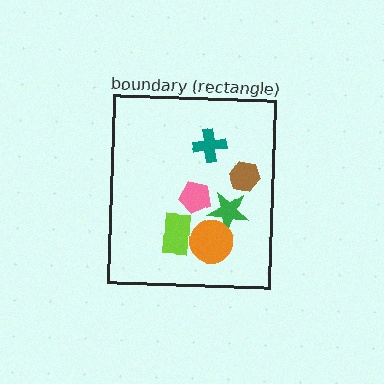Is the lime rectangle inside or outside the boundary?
Inside.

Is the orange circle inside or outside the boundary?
Inside.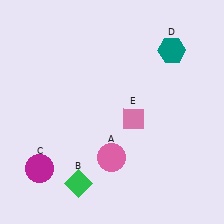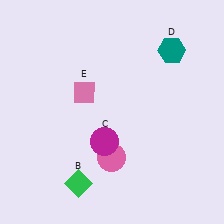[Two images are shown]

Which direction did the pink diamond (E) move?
The pink diamond (E) moved left.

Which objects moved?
The objects that moved are: the magenta circle (C), the pink diamond (E).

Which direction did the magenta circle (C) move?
The magenta circle (C) moved right.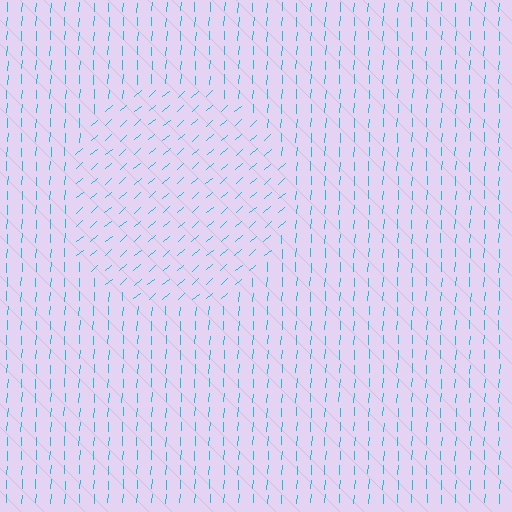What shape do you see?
I see a circle.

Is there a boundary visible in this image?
Yes, there is a texture boundary formed by a change in line orientation.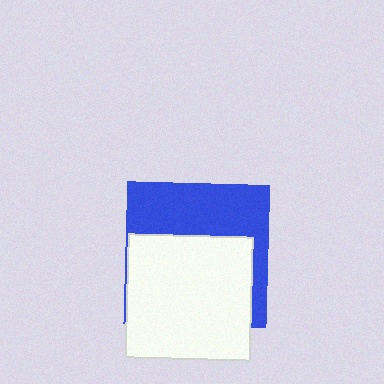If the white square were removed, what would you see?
You would see the complete blue square.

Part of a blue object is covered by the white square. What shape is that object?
It is a square.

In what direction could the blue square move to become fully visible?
The blue square could move up. That would shift it out from behind the white square entirely.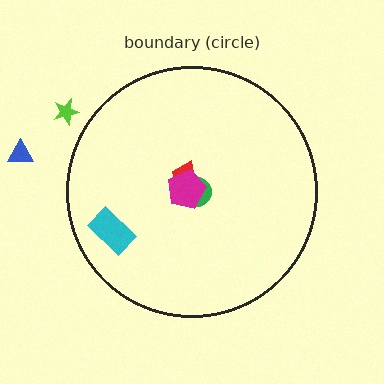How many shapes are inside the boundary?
4 inside, 2 outside.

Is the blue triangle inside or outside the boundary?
Outside.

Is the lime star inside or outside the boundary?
Outside.